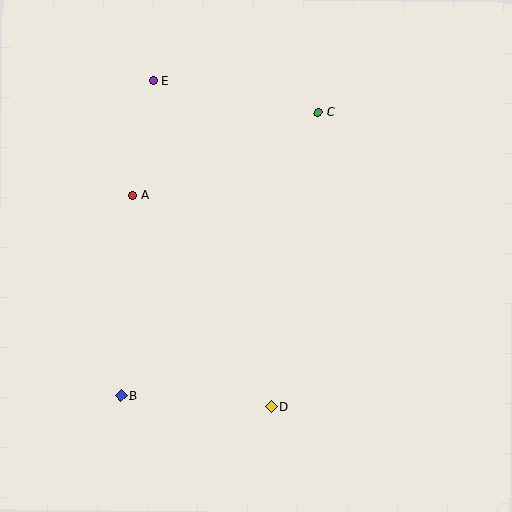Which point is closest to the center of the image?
Point A at (133, 195) is closest to the center.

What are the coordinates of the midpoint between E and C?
The midpoint between E and C is at (236, 96).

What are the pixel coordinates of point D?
Point D is at (272, 407).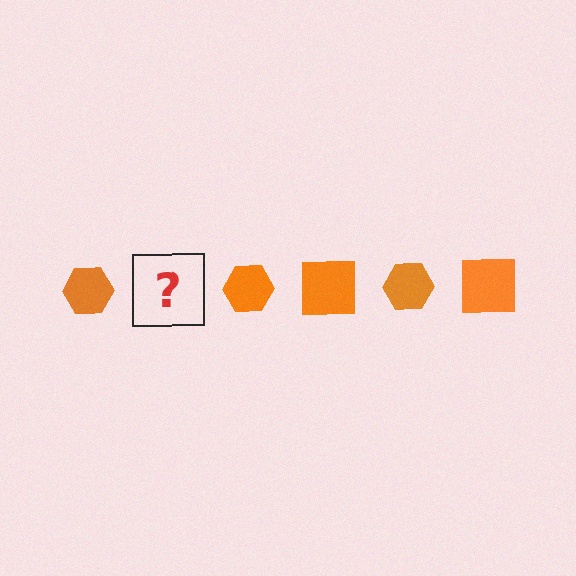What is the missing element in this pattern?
The missing element is an orange square.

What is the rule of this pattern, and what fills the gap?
The rule is that the pattern cycles through hexagon, square shapes in orange. The gap should be filled with an orange square.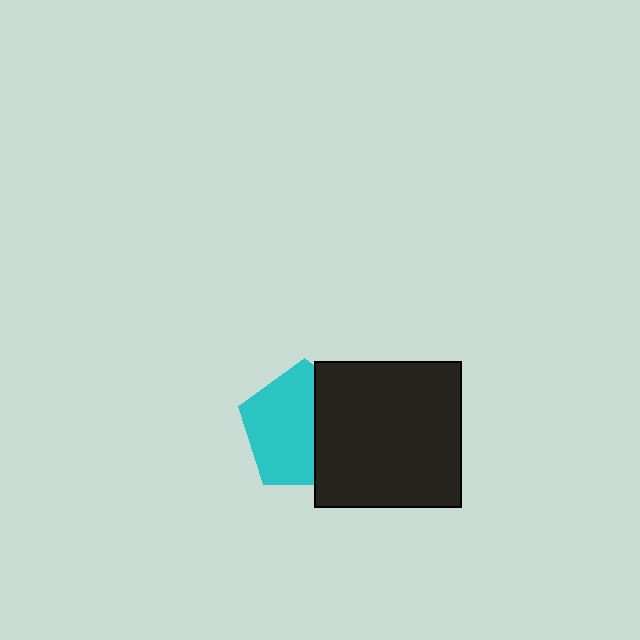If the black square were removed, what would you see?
You would see the complete cyan pentagon.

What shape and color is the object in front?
The object in front is a black square.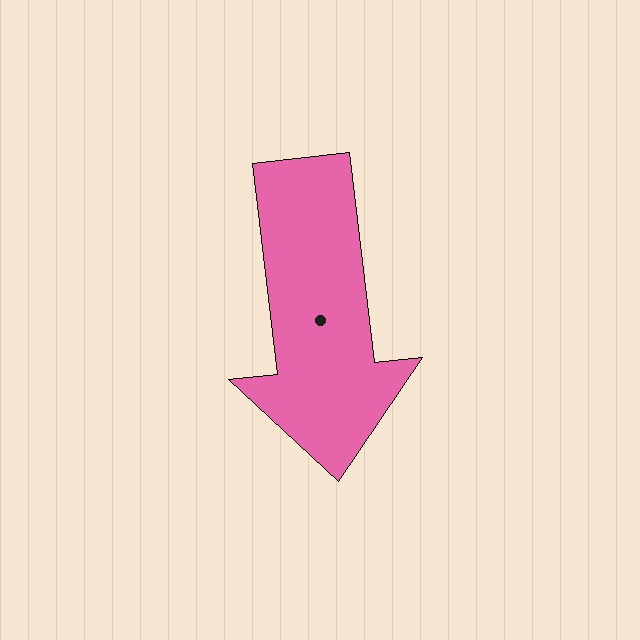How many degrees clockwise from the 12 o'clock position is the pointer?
Approximately 173 degrees.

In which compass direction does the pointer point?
South.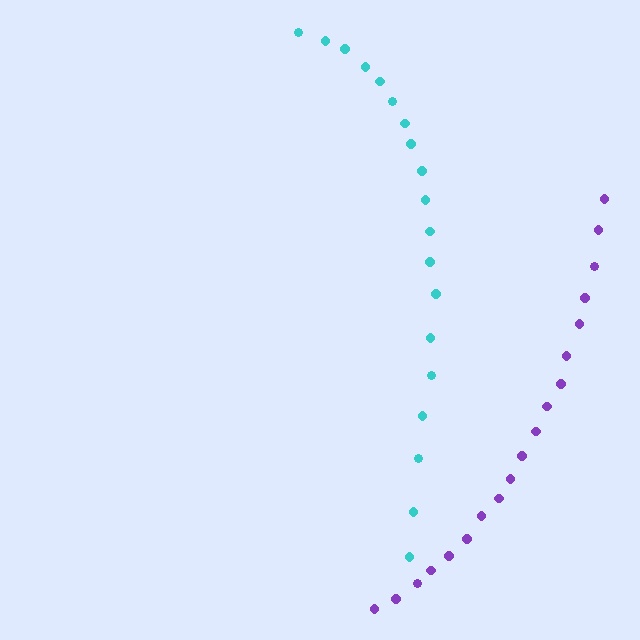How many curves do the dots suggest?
There are 2 distinct paths.